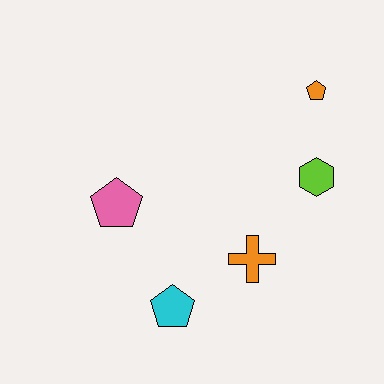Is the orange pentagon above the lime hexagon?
Yes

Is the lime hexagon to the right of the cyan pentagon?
Yes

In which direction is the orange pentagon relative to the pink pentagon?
The orange pentagon is to the right of the pink pentagon.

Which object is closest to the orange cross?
The cyan pentagon is closest to the orange cross.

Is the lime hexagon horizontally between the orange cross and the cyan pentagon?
No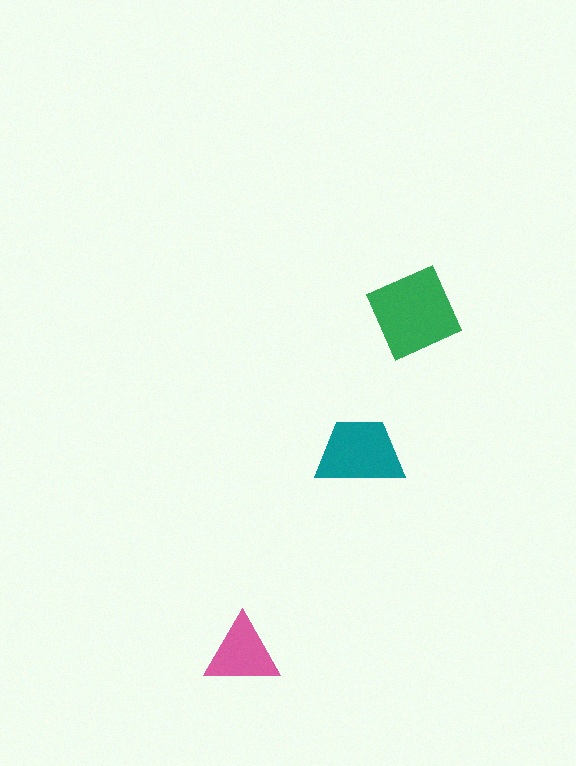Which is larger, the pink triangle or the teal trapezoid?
The teal trapezoid.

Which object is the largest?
The green diamond.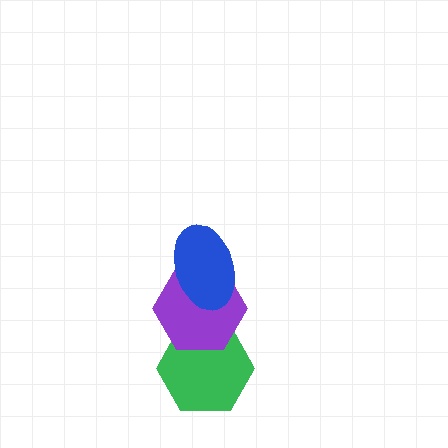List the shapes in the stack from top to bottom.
From top to bottom: the blue ellipse, the purple hexagon, the green hexagon.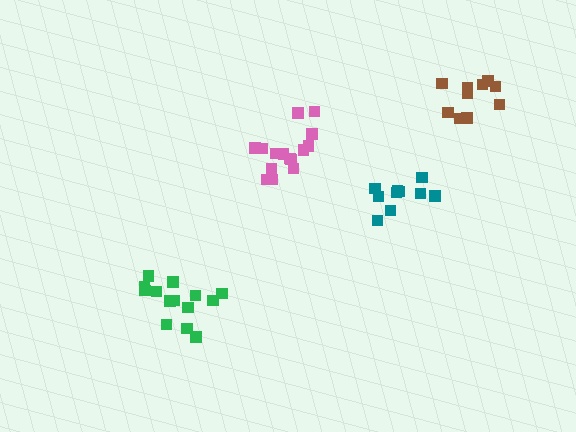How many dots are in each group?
Group 1: 15 dots, Group 2: 10 dots, Group 3: 10 dots, Group 4: 14 dots (49 total).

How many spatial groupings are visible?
There are 4 spatial groupings.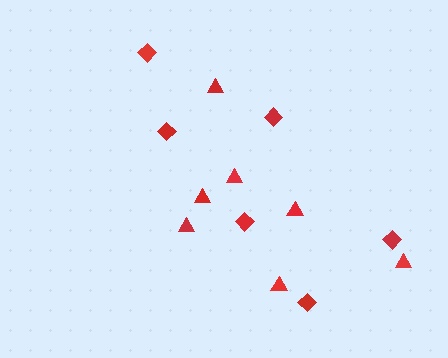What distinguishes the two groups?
There are 2 groups: one group of diamonds (6) and one group of triangles (7).